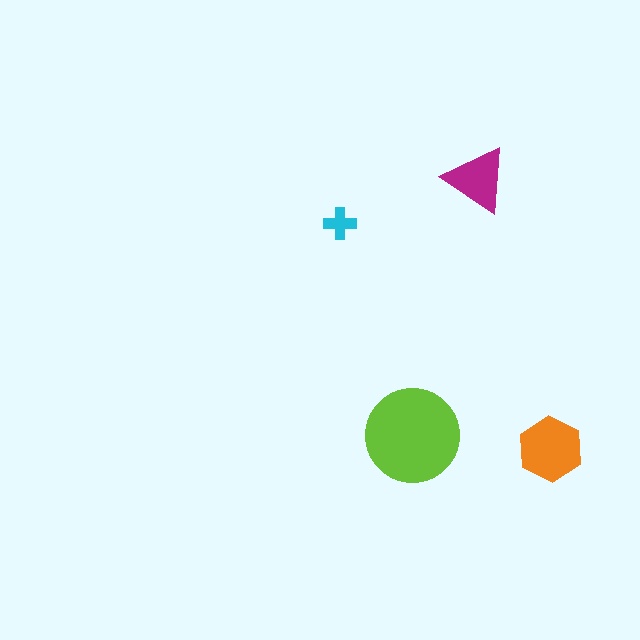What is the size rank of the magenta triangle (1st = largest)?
3rd.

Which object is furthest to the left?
The cyan cross is leftmost.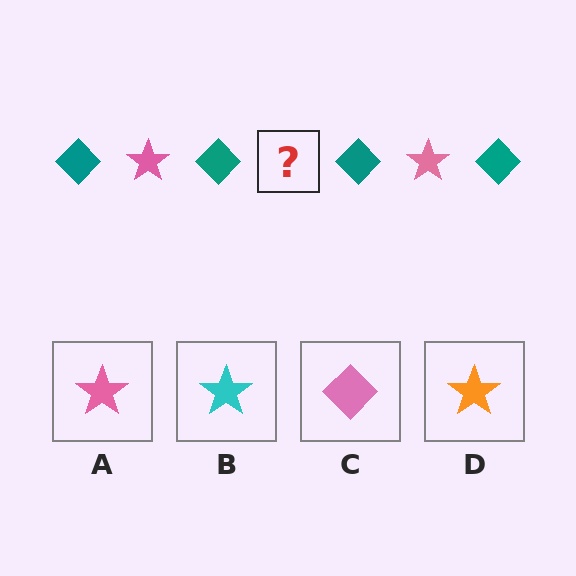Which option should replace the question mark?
Option A.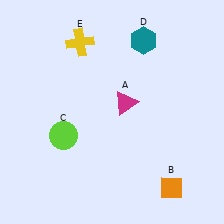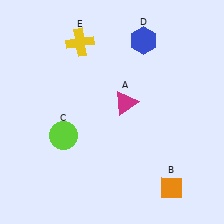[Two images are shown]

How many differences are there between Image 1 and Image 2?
There is 1 difference between the two images.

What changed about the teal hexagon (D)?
In Image 1, D is teal. In Image 2, it changed to blue.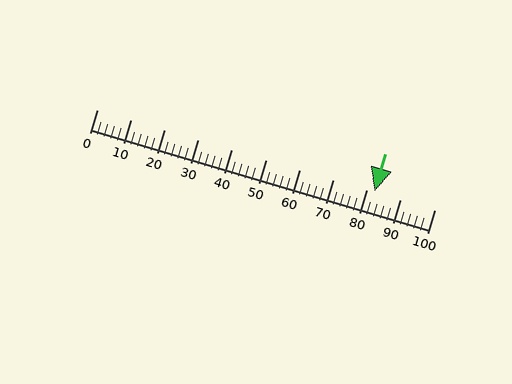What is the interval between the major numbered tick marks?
The major tick marks are spaced 10 units apart.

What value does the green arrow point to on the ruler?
The green arrow points to approximately 82.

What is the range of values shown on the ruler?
The ruler shows values from 0 to 100.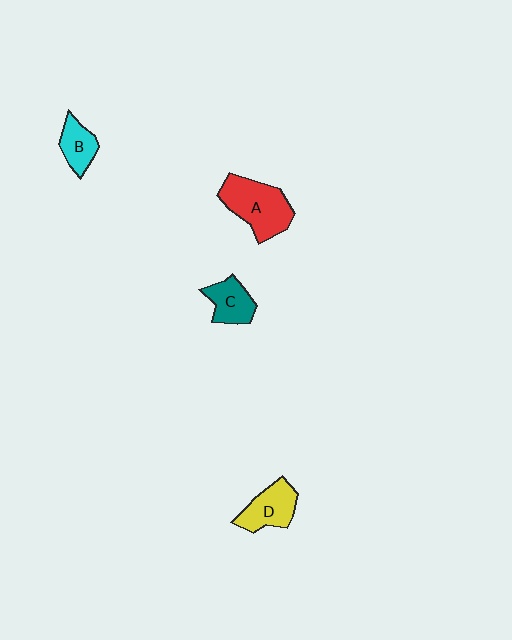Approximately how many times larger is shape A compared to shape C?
Approximately 1.7 times.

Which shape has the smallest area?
Shape B (cyan).